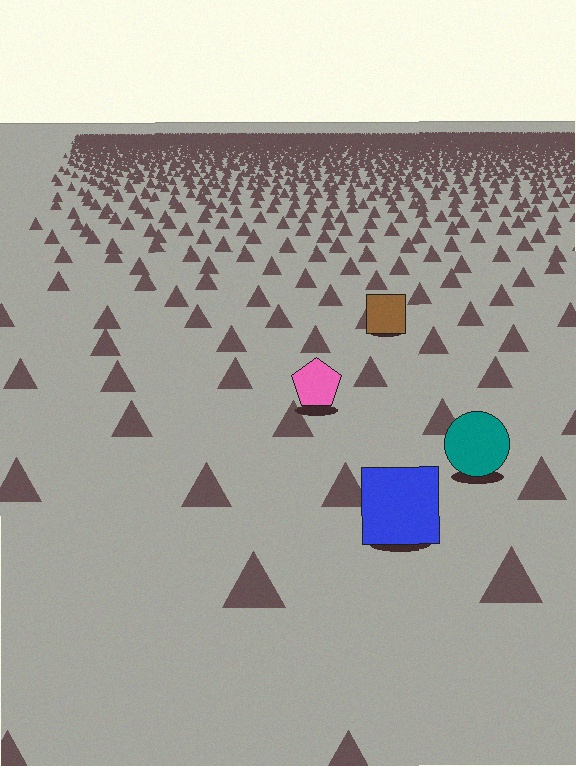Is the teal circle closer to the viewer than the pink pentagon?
Yes. The teal circle is closer — you can tell from the texture gradient: the ground texture is coarser near it.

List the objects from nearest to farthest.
From nearest to farthest: the blue square, the teal circle, the pink pentagon, the brown square.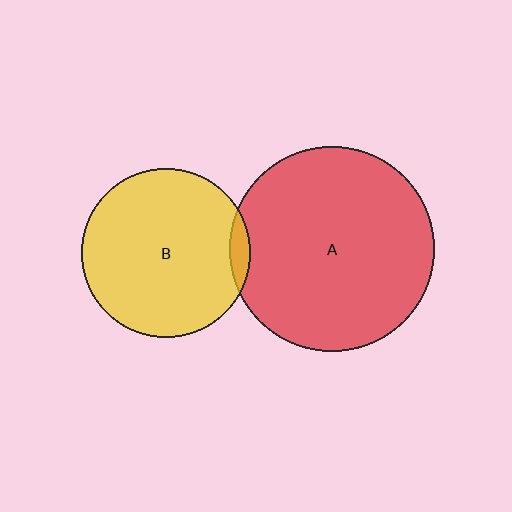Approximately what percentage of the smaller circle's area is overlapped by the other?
Approximately 5%.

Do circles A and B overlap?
Yes.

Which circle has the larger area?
Circle A (red).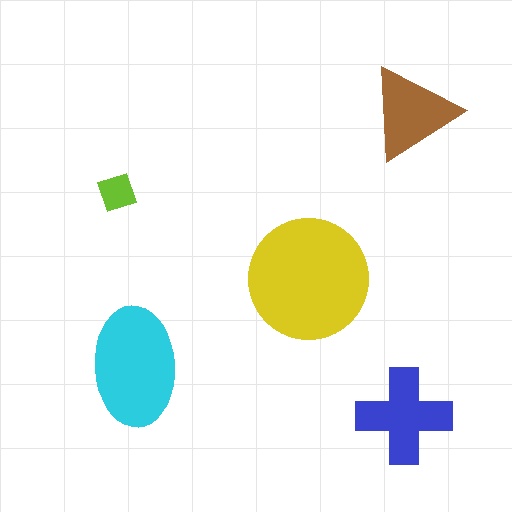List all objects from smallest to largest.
The lime square, the brown triangle, the blue cross, the cyan ellipse, the yellow circle.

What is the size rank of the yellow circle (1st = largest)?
1st.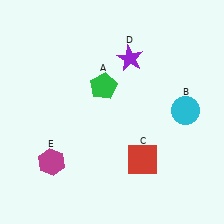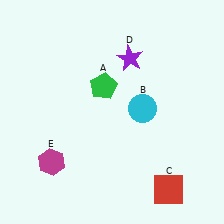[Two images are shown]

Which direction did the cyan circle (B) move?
The cyan circle (B) moved left.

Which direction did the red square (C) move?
The red square (C) moved down.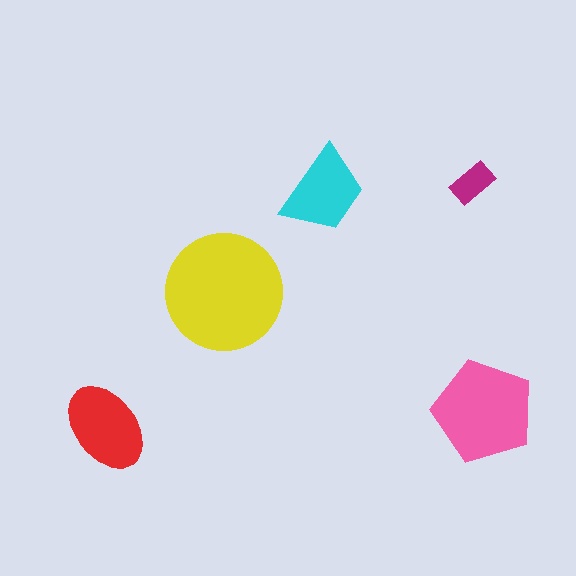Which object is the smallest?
The magenta rectangle.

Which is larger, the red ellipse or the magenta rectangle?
The red ellipse.